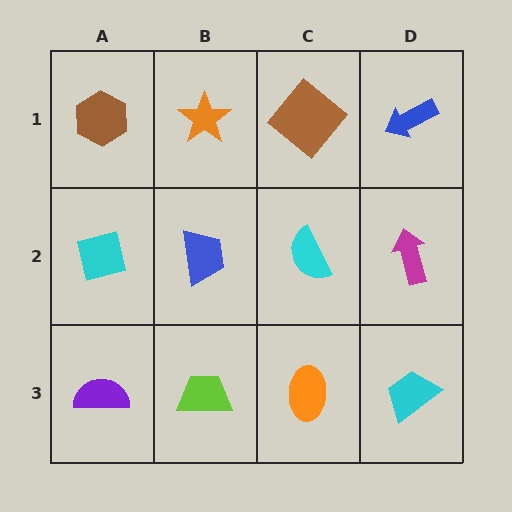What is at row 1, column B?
An orange star.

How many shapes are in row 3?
4 shapes.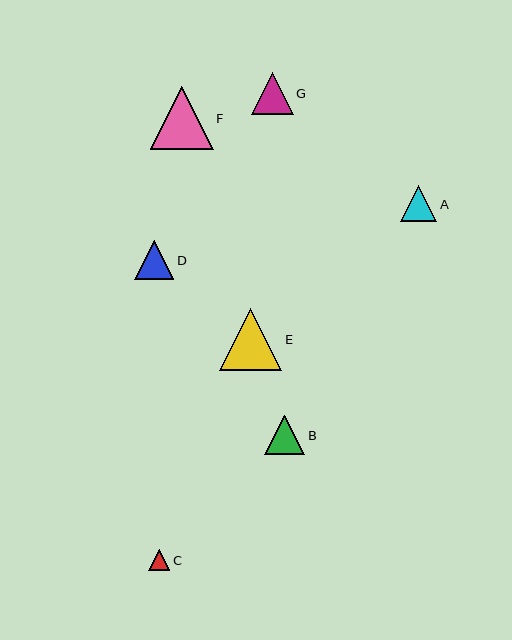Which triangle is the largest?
Triangle F is the largest with a size of approximately 63 pixels.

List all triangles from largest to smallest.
From largest to smallest: F, E, G, B, D, A, C.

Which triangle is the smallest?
Triangle C is the smallest with a size of approximately 21 pixels.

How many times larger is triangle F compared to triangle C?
Triangle F is approximately 3.0 times the size of triangle C.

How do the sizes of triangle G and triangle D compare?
Triangle G and triangle D are approximately the same size.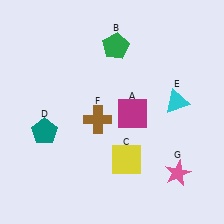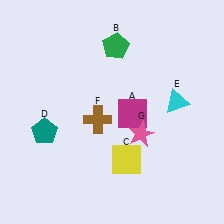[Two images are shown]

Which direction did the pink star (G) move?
The pink star (G) moved up.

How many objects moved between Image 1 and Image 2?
1 object moved between the two images.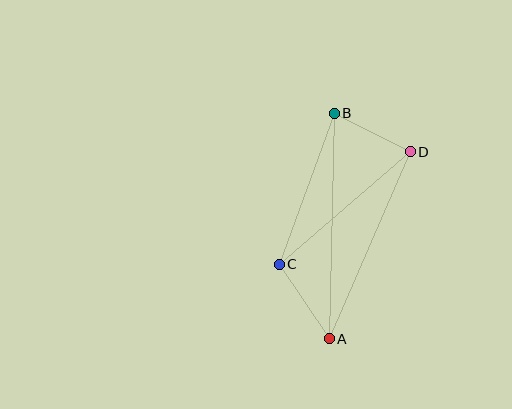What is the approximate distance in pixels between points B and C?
The distance between B and C is approximately 161 pixels.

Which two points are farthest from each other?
Points A and B are farthest from each other.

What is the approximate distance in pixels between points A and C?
The distance between A and C is approximately 90 pixels.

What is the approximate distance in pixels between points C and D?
The distance between C and D is approximately 173 pixels.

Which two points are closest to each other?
Points B and D are closest to each other.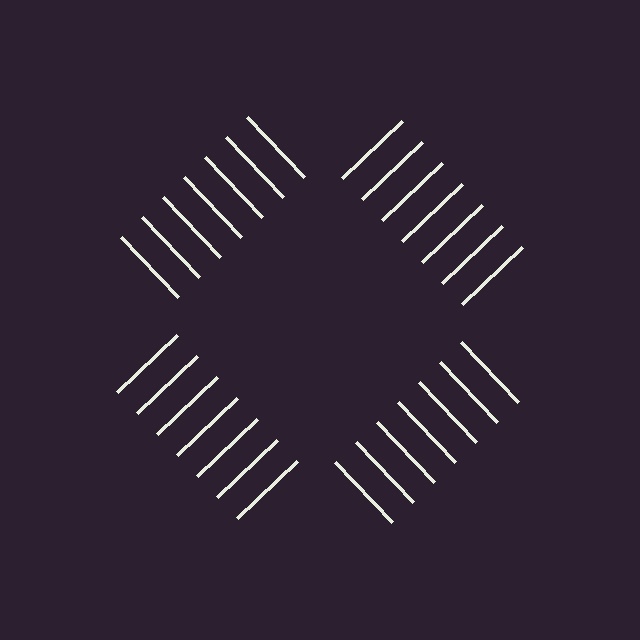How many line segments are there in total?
28 — 7 along each of the 4 edges.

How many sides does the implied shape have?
4 sides — the line-ends trace a square.